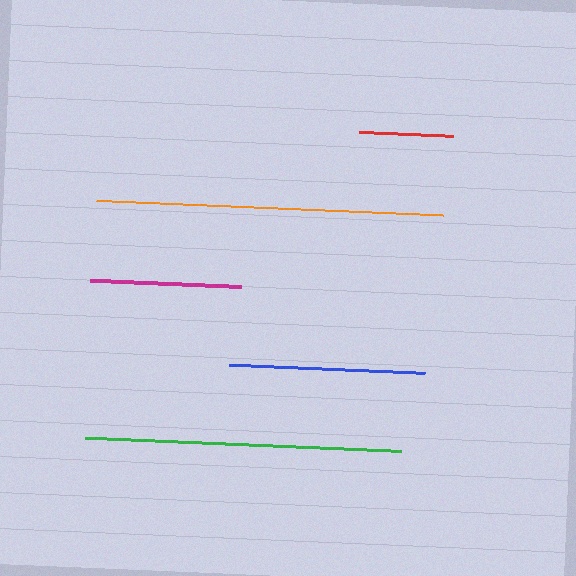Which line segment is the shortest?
The red line is the shortest at approximately 94 pixels.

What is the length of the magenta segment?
The magenta segment is approximately 151 pixels long.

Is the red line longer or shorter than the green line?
The green line is longer than the red line.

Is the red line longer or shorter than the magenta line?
The magenta line is longer than the red line.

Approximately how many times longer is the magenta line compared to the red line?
The magenta line is approximately 1.6 times the length of the red line.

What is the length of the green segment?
The green segment is approximately 317 pixels long.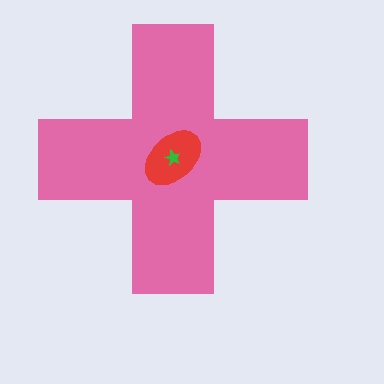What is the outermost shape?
The pink cross.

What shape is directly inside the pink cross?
The red ellipse.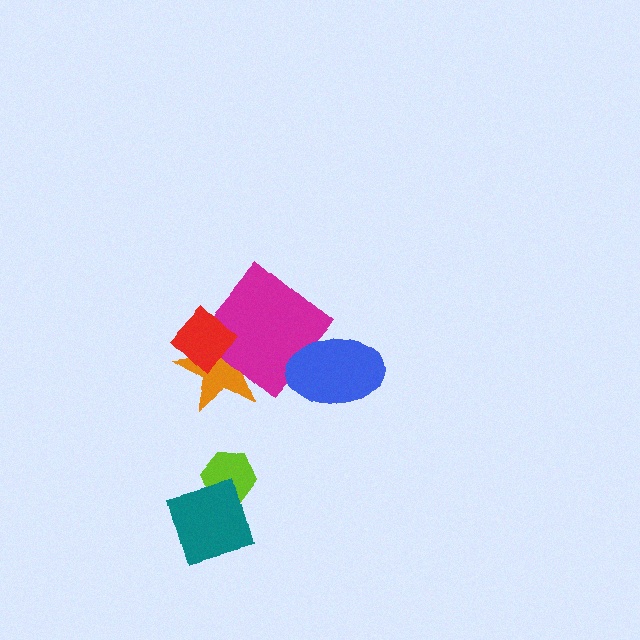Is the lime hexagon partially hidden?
Yes, it is partially covered by another shape.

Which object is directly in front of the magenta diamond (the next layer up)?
The red diamond is directly in front of the magenta diamond.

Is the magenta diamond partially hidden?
Yes, it is partially covered by another shape.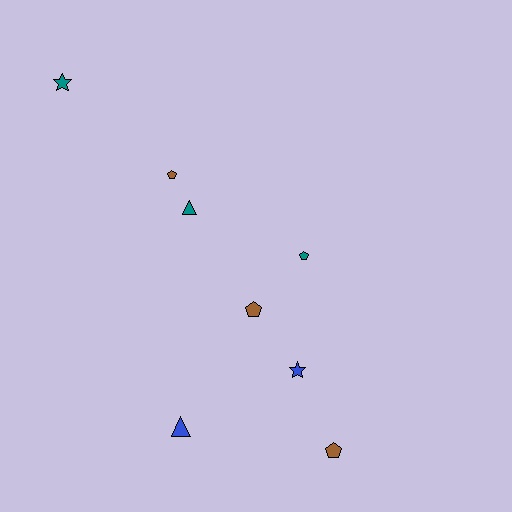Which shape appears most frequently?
Pentagon, with 4 objects.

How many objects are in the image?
There are 8 objects.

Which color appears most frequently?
Teal, with 3 objects.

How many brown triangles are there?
There are no brown triangles.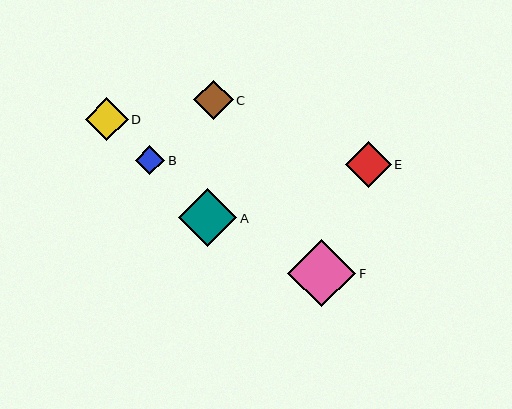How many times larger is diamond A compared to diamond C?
Diamond A is approximately 1.5 times the size of diamond C.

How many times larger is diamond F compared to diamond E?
Diamond F is approximately 1.5 times the size of diamond E.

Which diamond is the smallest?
Diamond B is the smallest with a size of approximately 29 pixels.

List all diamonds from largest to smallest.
From largest to smallest: F, A, E, D, C, B.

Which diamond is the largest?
Diamond F is the largest with a size of approximately 68 pixels.